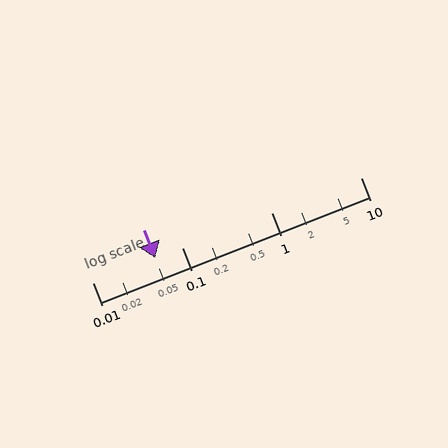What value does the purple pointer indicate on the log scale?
The pointer indicates approximately 0.051.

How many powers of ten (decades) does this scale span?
The scale spans 3 decades, from 0.01 to 10.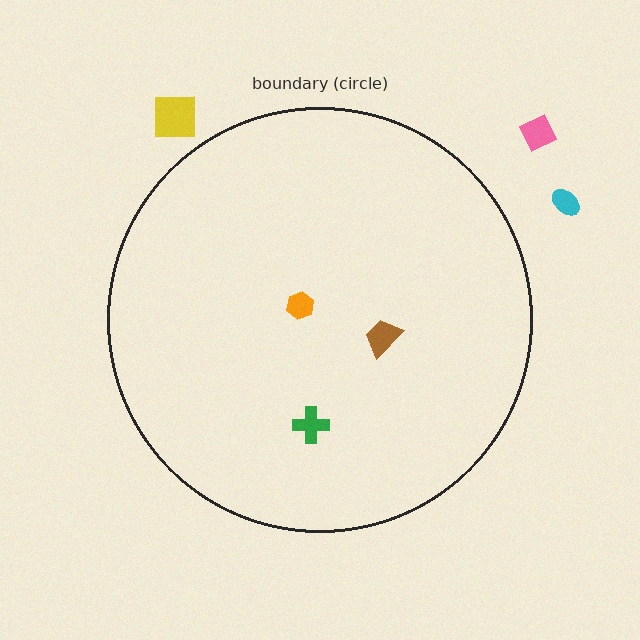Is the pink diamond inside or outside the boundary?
Outside.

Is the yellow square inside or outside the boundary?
Outside.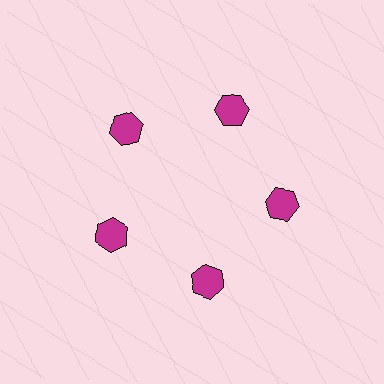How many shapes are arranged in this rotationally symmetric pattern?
There are 5 shapes, arranged in 5 groups of 1.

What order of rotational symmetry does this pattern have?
This pattern has 5-fold rotational symmetry.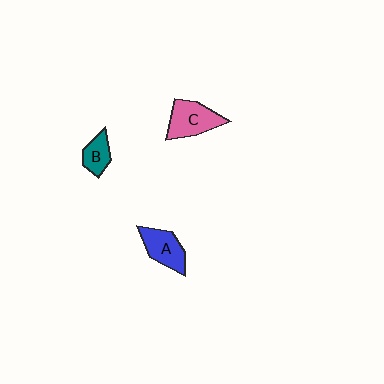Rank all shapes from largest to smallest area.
From largest to smallest: C (pink), A (blue), B (teal).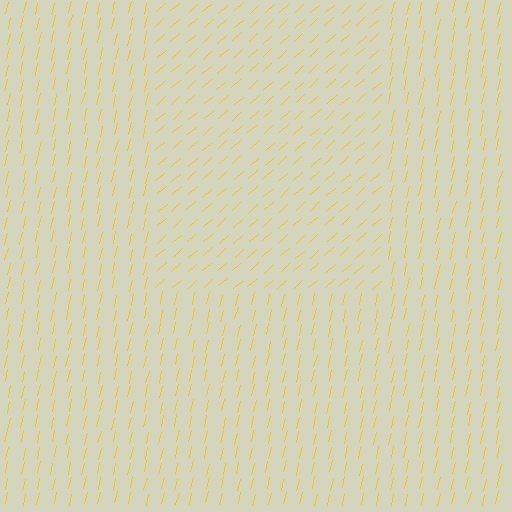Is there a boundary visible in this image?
Yes, there is a texture boundary formed by a change in line orientation.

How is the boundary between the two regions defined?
The boundary is defined purely by a change in line orientation (approximately 35 degrees difference). All lines are the same color and thickness.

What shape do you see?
I see a rectangle.